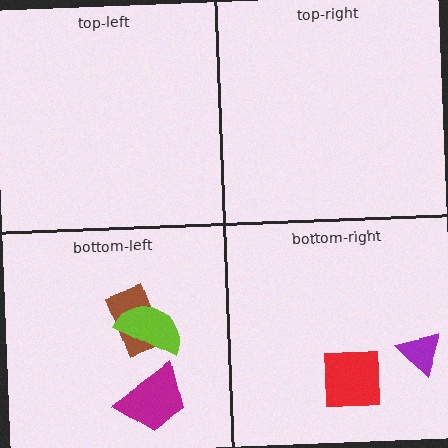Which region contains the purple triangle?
The bottom-right region.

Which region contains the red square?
The bottom-right region.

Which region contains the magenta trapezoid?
The bottom-left region.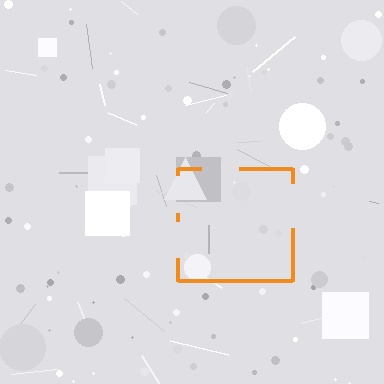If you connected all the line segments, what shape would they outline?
They would outline a square.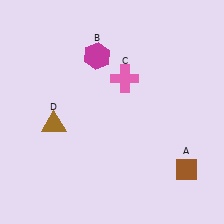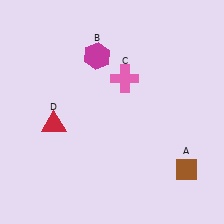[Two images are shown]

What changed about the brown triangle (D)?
In Image 1, D is brown. In Image 2, it changed to red.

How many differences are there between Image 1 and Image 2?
There is 1 difference between the two images.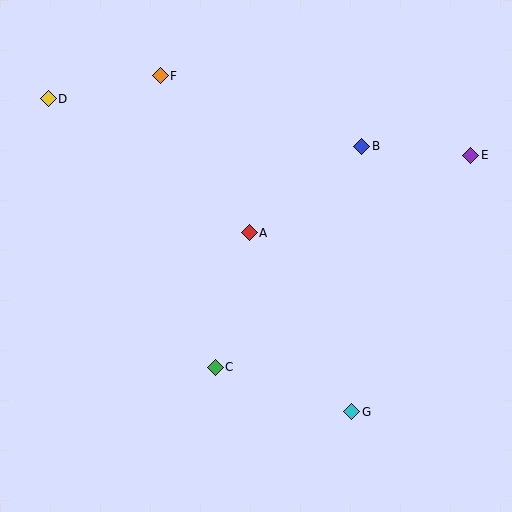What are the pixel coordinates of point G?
Point G is at (352, 412).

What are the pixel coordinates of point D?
Point D is at (48, 99).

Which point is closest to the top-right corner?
Point E is closest to the top-right corner.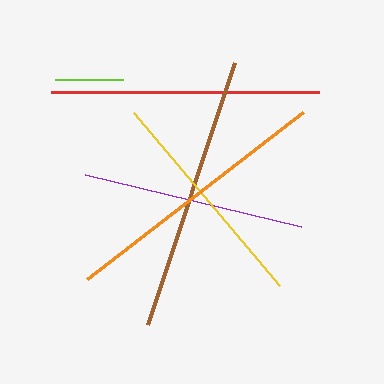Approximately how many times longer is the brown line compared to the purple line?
The brown line is approximately 1.2 times the length of the purple line.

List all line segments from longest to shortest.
From longest to shortest: brown, orange, red, yellow, purple, lime.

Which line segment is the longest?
The brown line is the longest at approximately 276 pixels.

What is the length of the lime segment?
The lime segment is approximately 68 pixels long.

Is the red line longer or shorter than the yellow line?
The red line is longer than the yellow line.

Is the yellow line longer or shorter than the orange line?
The orange line is longer than the yellow line.